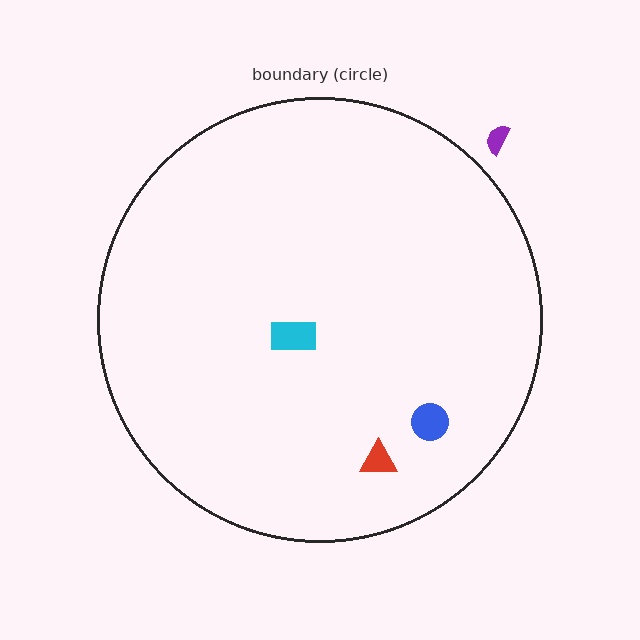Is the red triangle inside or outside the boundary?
Inside.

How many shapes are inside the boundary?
3 inside, 1 outside.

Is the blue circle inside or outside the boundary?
Inside.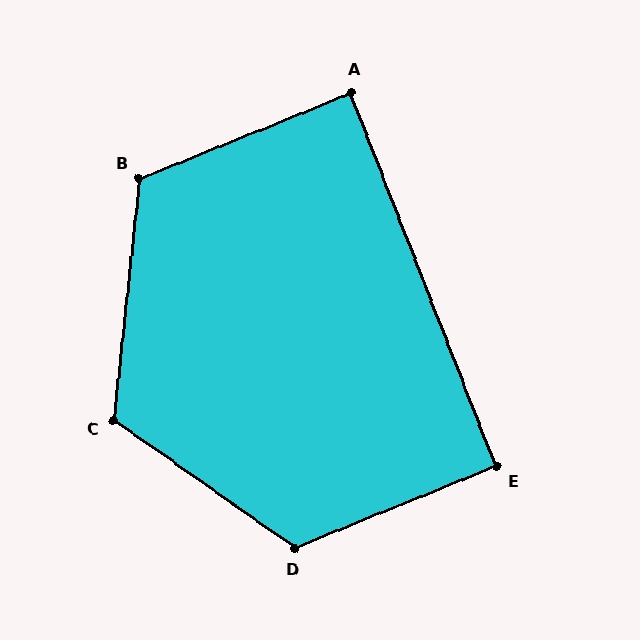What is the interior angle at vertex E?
Approximately 91 degrees (approximately right).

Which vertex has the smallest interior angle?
A, at approximately 89 degrees.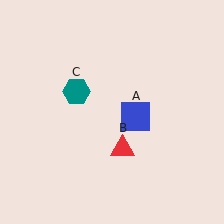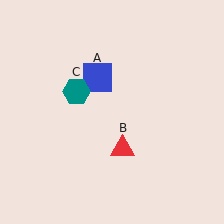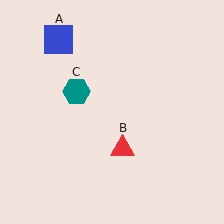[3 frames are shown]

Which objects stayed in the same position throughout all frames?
Red triangle (object B) and teal hexagon (object C) remained stationary.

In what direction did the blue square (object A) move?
The blue square (object A) moved up and to the left.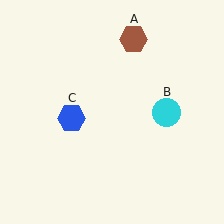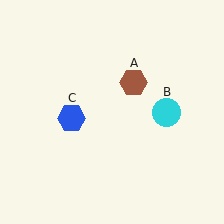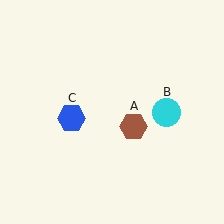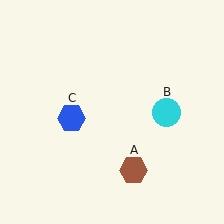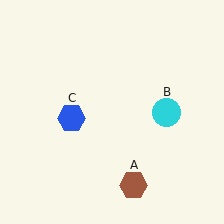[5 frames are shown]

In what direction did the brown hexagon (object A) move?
The brown hexagon (object A) moved down.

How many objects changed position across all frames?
1 object changed position: brown hexagon (object A).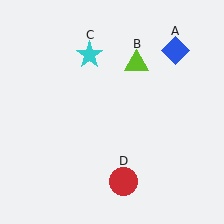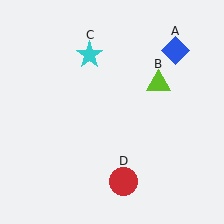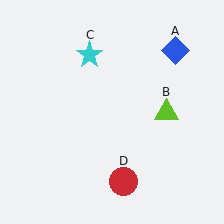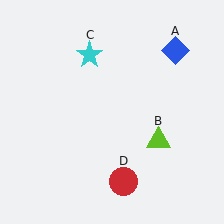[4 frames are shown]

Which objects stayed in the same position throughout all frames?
Blue diamond (object A) and cyan star (object C) and red circle (object D) remained stationary.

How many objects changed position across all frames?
1 object changed position: lime triangle (object B).